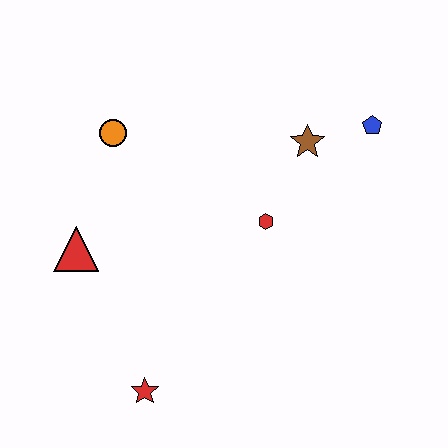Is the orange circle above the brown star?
Yes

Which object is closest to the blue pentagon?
The brown star is closest to the blue pentagon.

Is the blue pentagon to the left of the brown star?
No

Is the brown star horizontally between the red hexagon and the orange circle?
No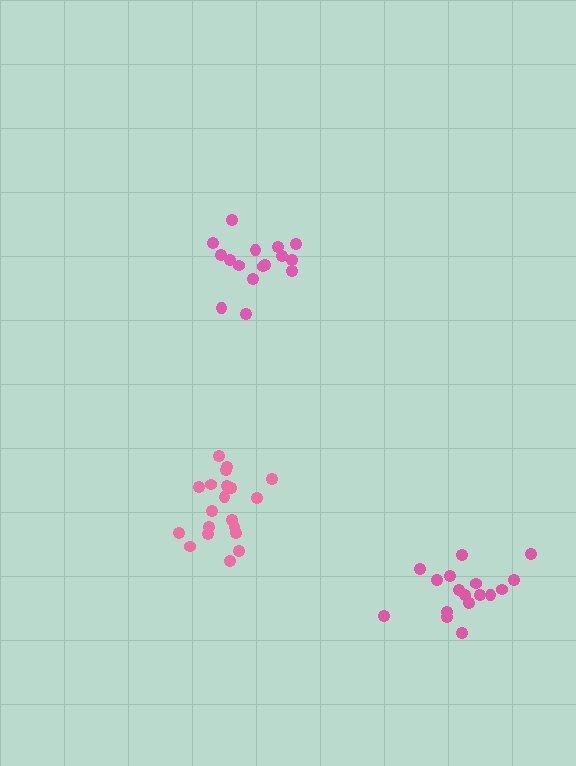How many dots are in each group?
Group 1: 17 dots, Group 2: 16 dots, Group 3: 20 dots (53 total).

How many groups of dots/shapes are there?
There are 3 groups.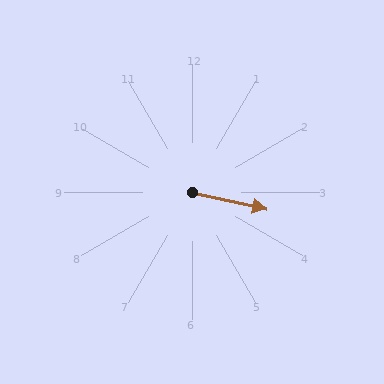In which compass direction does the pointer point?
East.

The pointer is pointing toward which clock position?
Roughly 3 o'clock.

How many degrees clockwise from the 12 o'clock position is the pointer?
Approximately 103 degrees.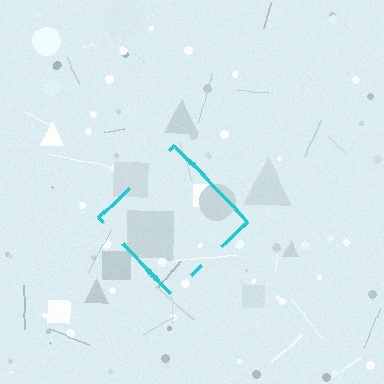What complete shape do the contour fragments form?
The contour fragments form a diamond.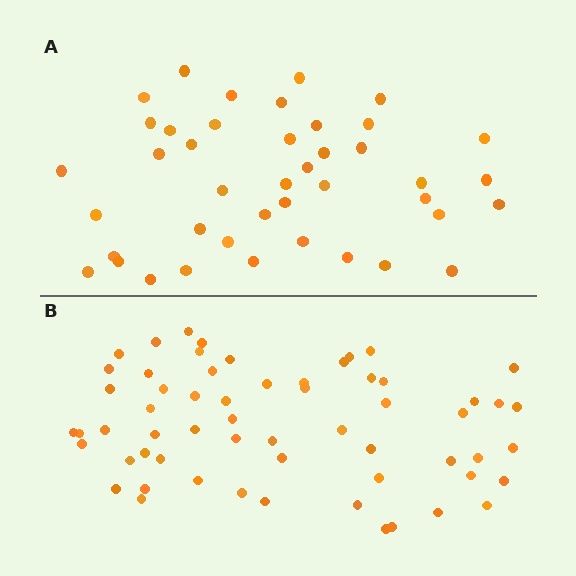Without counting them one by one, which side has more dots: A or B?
Region B (the bottom region) has more dots.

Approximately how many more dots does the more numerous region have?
Region B has approximately 20 more dots than region A.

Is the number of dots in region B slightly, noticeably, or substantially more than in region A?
Region B has noticeably more, but not dramatically so. The ratio is roughly 1.4 to 1.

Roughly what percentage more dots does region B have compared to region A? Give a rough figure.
About 45% more.